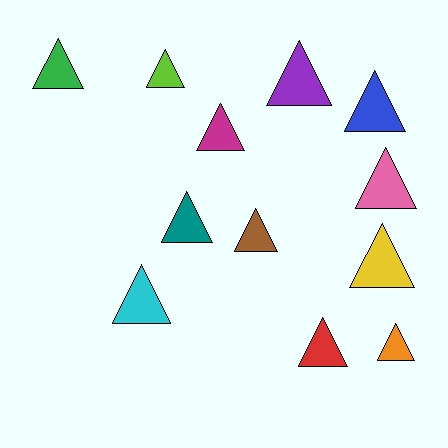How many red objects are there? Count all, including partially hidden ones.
There is 1 red object.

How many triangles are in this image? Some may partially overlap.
There are 12 triangles.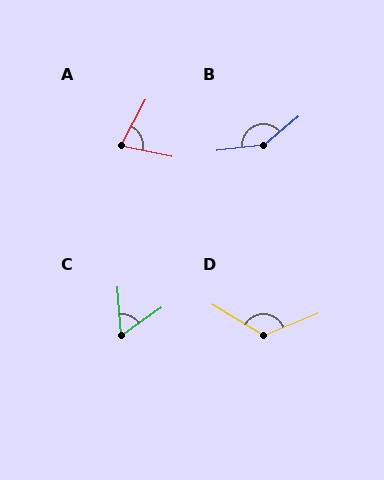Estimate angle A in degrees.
Approximately 73 degrees.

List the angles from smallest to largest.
C (59°), A (73°), D (127°), B (148°).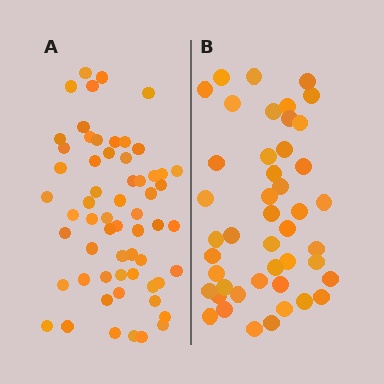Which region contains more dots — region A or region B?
Region A (the left region) has more dots.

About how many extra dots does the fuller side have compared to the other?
Region A has approximately 15 more dots than region B.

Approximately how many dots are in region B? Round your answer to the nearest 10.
About 40 dots. (The exact count is 45, which rounds to 40.)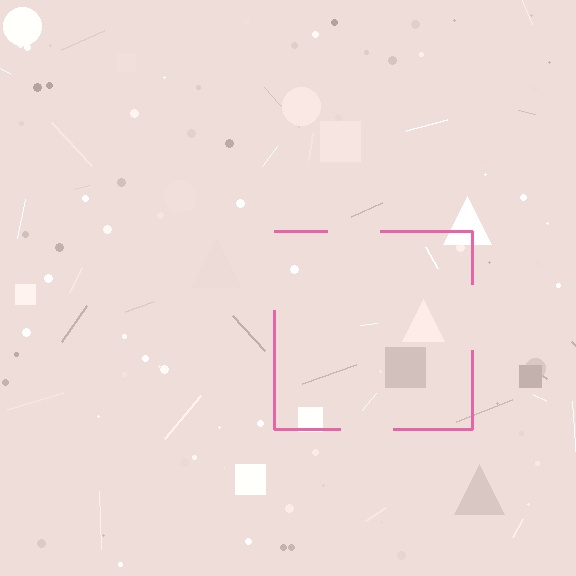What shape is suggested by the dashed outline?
The dashed outline suggests a square.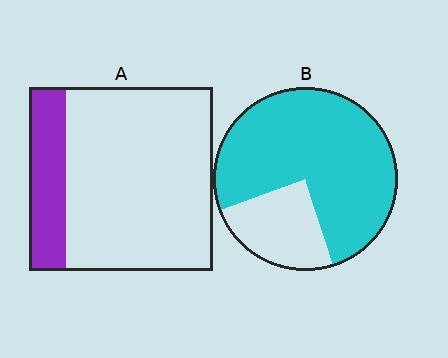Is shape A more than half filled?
No.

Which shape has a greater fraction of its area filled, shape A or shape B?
Shape B.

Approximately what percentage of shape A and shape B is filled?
A is approximately 20% and B is approximately 75%.